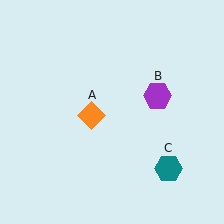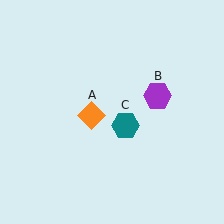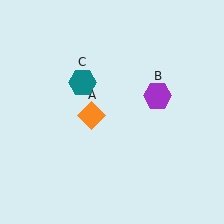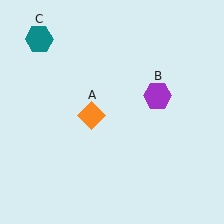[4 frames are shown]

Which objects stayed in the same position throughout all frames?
Orange diamond (object A) and purple hexagon (object B) remained stationary.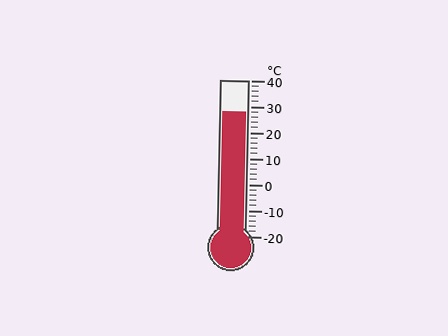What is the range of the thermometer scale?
The thermometer scale ranges from -20°C to 40°C.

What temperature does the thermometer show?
The thermometer shows approximately 28°C.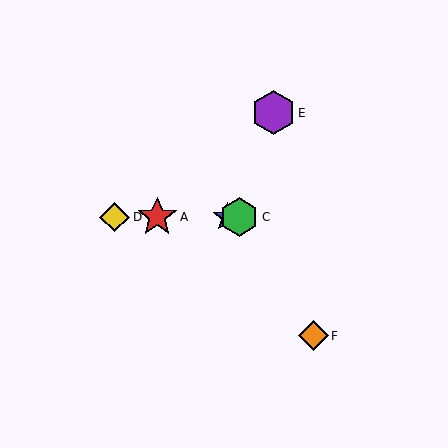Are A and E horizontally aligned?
No, A is at y≈217 and E is at y≈113.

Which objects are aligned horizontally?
Objects A, B, C, D are aligned horizontally.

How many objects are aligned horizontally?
4 objects (A, B, C, D) are aligned horizontally.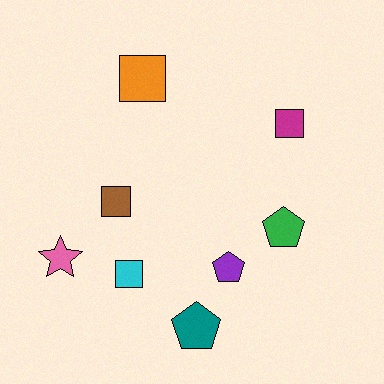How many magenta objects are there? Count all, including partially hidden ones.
There is 1 magenta object.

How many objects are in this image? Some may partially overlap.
There are 8 objects.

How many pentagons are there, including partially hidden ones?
There are 3 pentagons.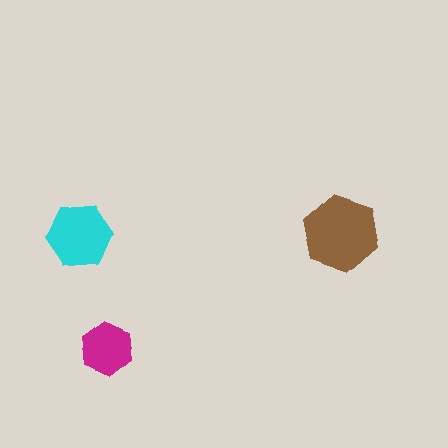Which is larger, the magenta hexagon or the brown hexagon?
The brown one.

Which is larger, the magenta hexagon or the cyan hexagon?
The cyan one.